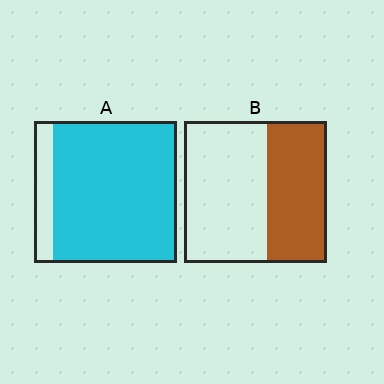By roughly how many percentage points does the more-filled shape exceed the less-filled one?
By roughly 45 percentage points (A over B).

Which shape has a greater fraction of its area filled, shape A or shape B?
Shape A.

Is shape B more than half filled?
No.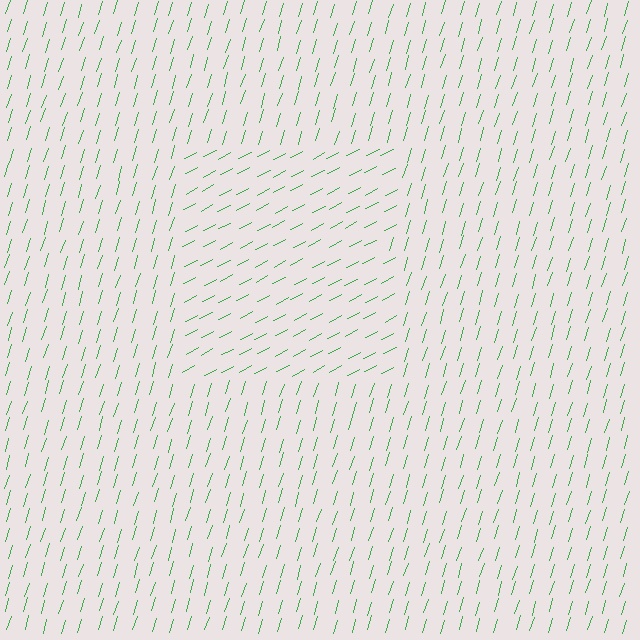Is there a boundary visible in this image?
Yes, there is a texture boundary formed by a change in line orientation.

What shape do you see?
I see a rectangle.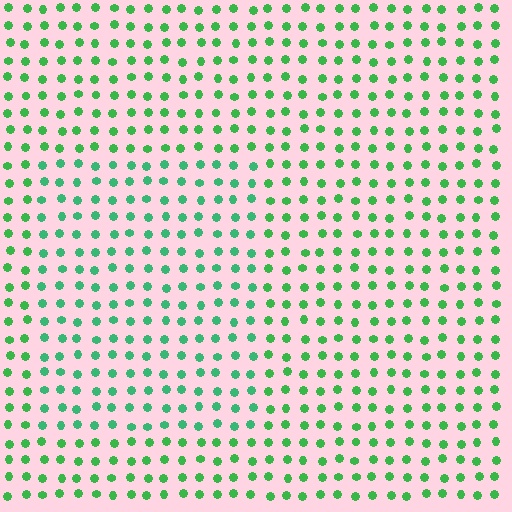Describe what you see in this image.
The image is filled with small green elements in a uniform arrangement. A rectangle-shaped region is visible where the elements are tinted to a slightly different hue, forming a subtle color boundary.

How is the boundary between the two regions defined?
The boundary is defined purely by a slight shift in hue (about 21 degrees). Spacing, size, and orientation are identical on both sides.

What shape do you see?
I see a rectangle.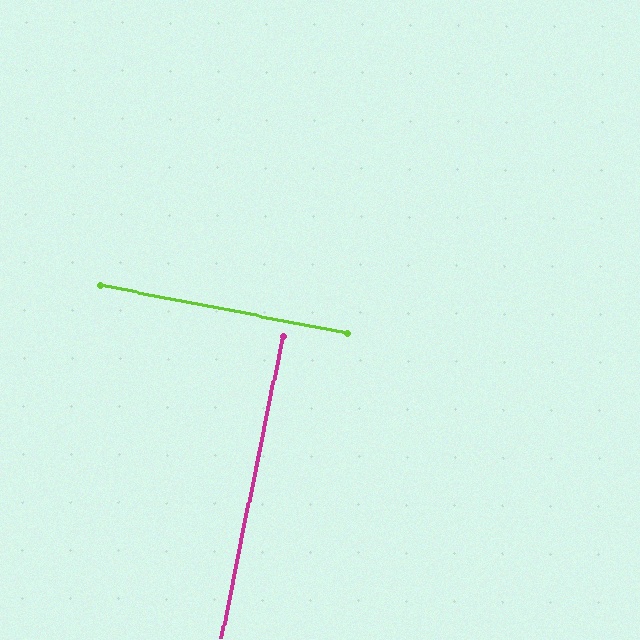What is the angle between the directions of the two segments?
Approximately 90 degrees.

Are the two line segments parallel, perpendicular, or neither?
Perpendicular — they meet at approximately 90°.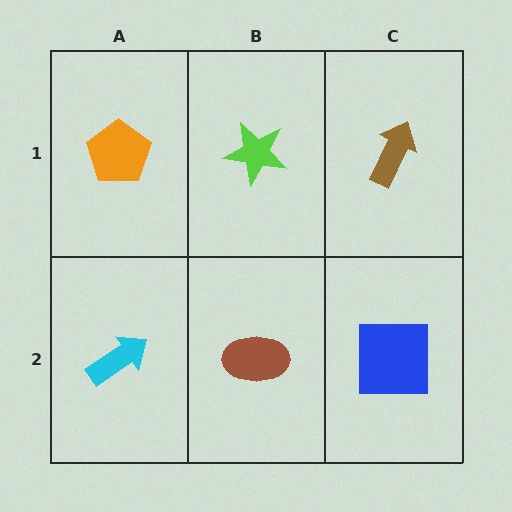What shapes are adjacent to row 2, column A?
An orange pentagon (row 1, column A), a brown ellipse (row 2, column B).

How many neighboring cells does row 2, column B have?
3.